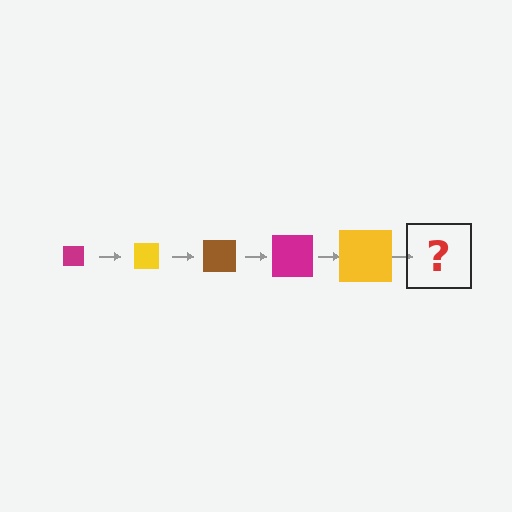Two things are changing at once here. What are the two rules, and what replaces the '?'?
The two rules are that the square grows larger each step and the color cycles through magenta, yellow, and brown. The '?' should be a brown square, larger than the previous one.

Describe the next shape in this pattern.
It should be a brown square, larger than the previous one.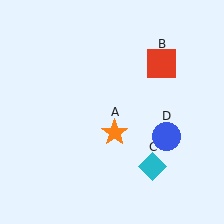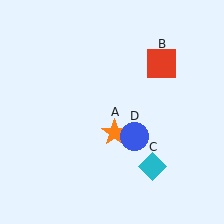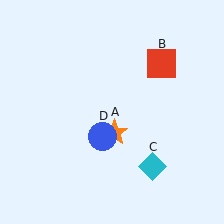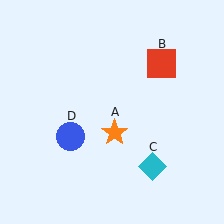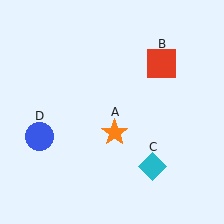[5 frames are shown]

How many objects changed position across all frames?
1 object changed position: blue circle (object D).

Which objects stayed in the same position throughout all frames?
Orange star (object A) and red square (object B) and cyan diamond (object C) remained stationary.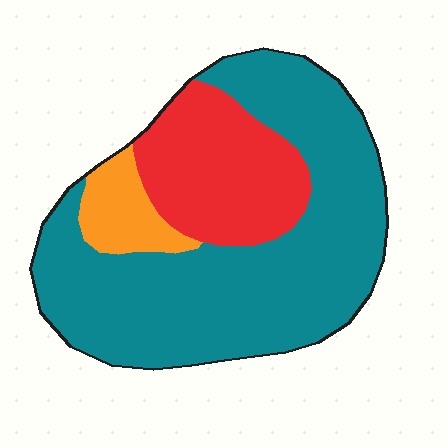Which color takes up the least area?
Orange, at roughly 10%.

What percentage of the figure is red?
Red covers roughly 25% of the figure.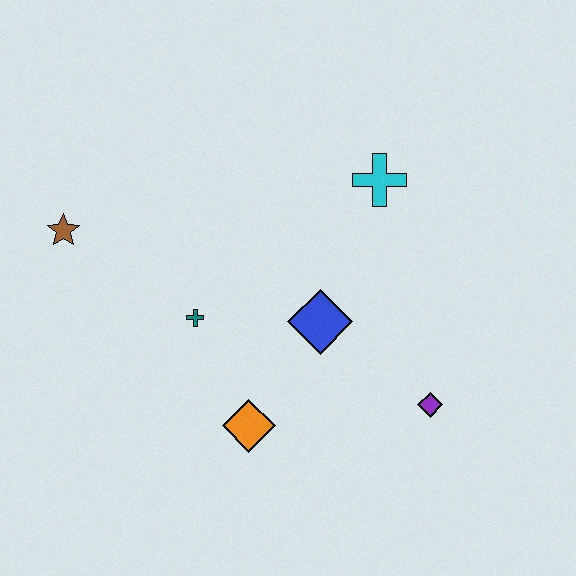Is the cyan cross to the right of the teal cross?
Yes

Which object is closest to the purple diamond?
The blue diamond is closest to the purple diamond.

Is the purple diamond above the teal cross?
No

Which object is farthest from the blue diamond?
The brown star is farthest from the blue diamond.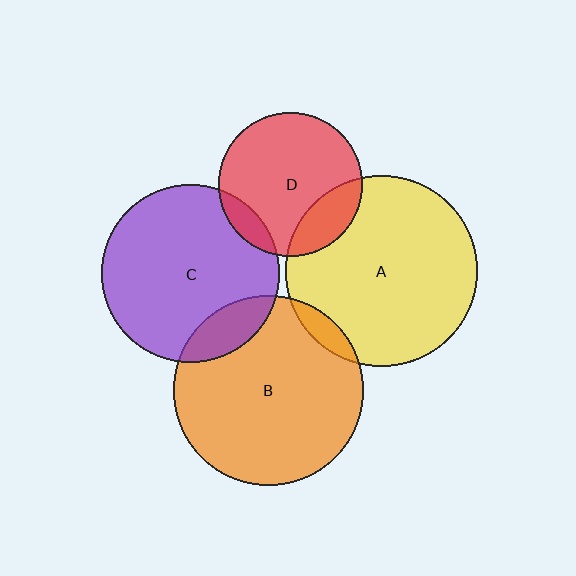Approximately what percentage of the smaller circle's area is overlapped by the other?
Approximately 10%.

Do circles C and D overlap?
Yes.